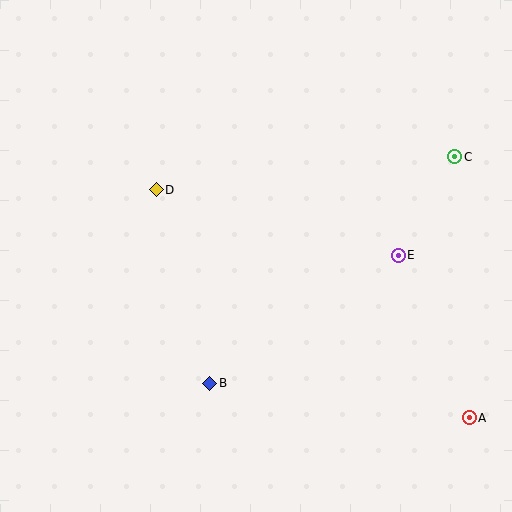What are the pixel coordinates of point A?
Point A is at (469, 418).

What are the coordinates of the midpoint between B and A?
The midpoint between B and A is at (339, 401).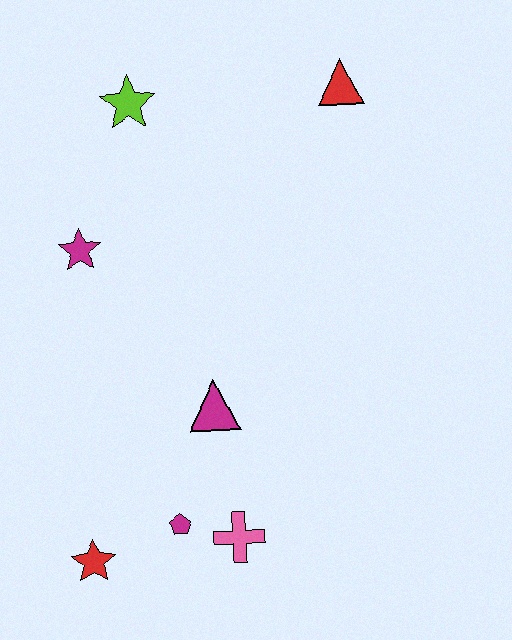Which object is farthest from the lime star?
The red star is farthest from the lime star.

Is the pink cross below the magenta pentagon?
Yes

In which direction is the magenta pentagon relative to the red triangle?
The magenta pentagon is below the red triangle.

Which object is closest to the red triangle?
The lime star is closest to the red triangle.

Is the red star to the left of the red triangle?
Yes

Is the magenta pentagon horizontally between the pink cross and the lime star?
Yes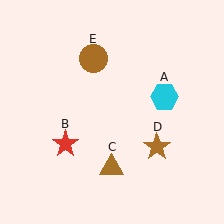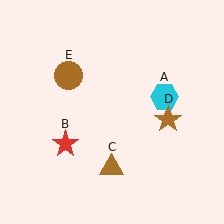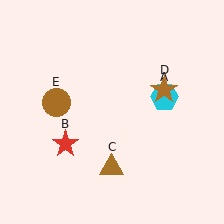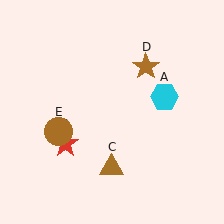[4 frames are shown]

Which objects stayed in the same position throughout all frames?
Cyan hexagon (object A) and red star (object B) and brown triangle (object C) remained stationary.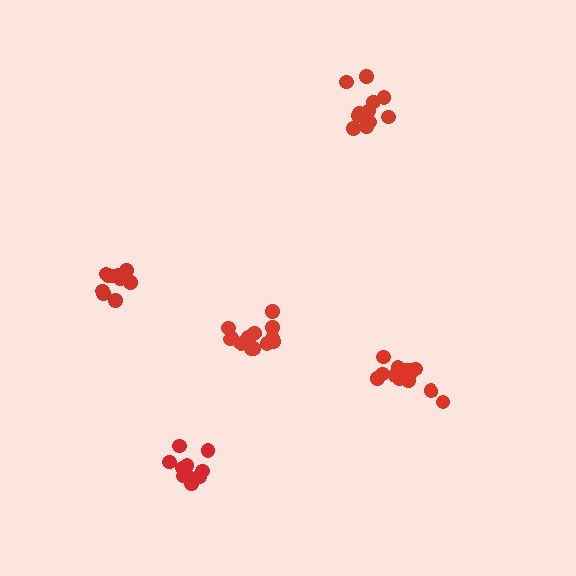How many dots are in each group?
Group 1: 15 dots, Group 2: 11 dots, Group 3: 13 dots, Group 4: 13 dots, Group 5: 10 dots (62 total).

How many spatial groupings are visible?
There are 5 spatial groupings.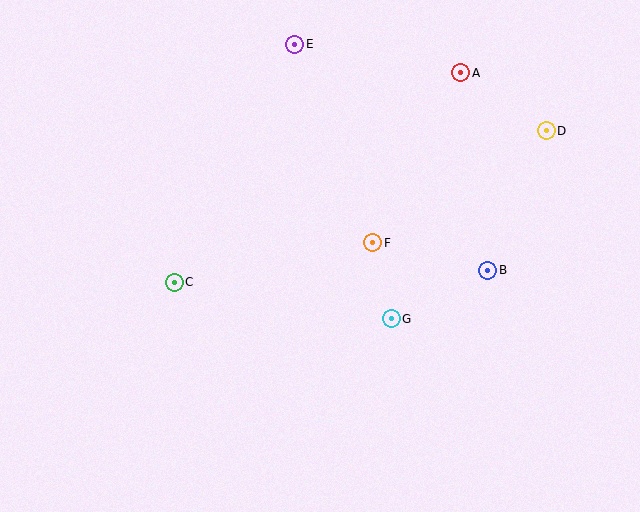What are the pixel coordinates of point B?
Point B is at (488, 270).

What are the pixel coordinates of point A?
Point A is at (461, 73).